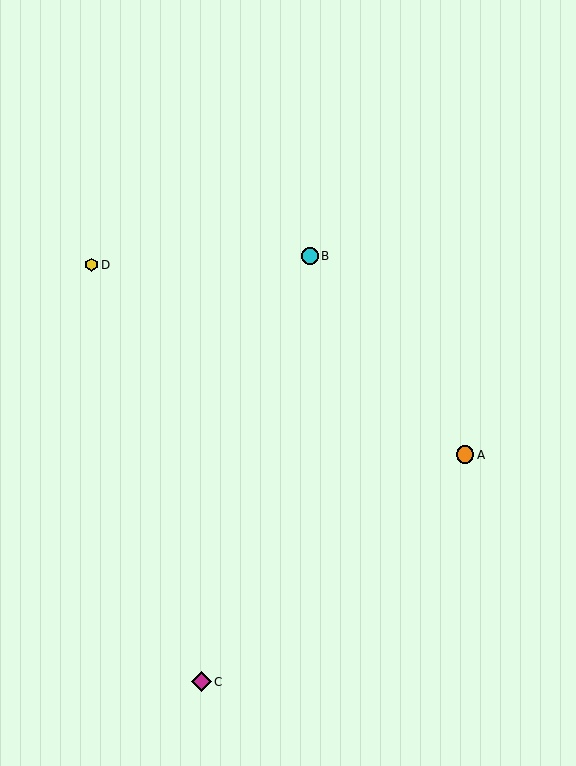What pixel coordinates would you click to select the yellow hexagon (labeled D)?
Click at (92, 265) to select the yellow hexagon D.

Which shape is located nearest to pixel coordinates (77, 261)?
The yellow hexagon (labeled D) at (92, 265) is nearest to that location.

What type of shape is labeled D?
Shape D is a yellow hexagon.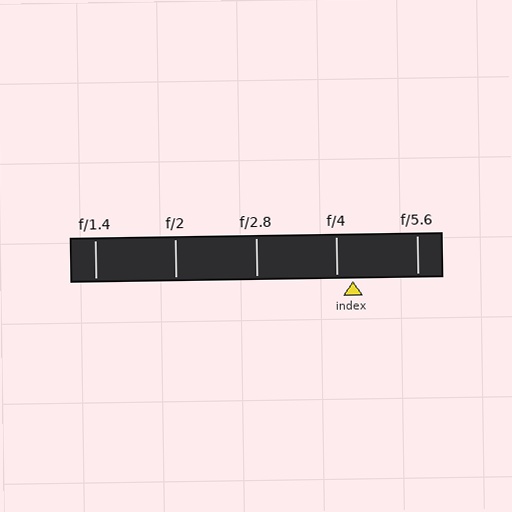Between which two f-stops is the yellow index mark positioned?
The index mark is between f/4 and f/5.6.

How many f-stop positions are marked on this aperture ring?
There are 5 f-stop positions marked.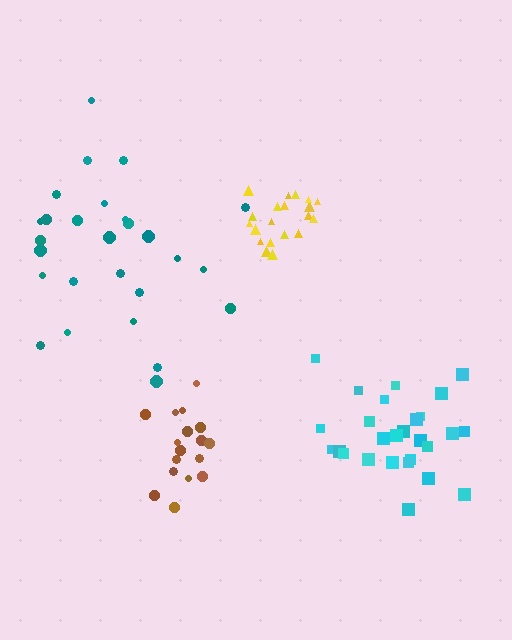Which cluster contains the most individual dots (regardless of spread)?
Cyan (27).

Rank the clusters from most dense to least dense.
yellow, brown, cyan, teal.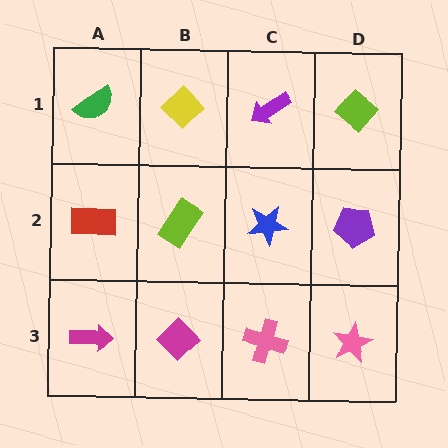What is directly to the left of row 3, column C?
A magenta diamond.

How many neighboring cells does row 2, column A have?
3.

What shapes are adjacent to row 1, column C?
A blue star (row 2, column C), a yellow diamond (row 1, column B), a lime diamond (row 1, column D).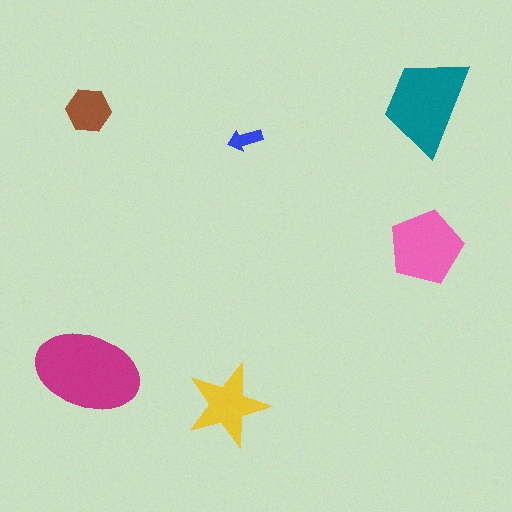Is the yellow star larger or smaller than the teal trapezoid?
Smaller.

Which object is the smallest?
The blue arrow.